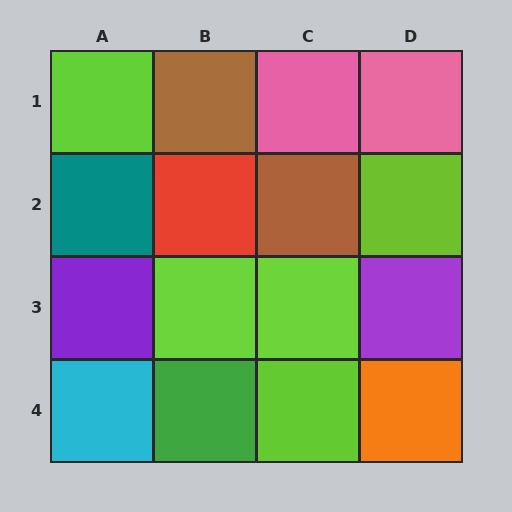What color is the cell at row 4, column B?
Green.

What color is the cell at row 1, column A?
Lime.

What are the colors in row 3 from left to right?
Purple, lime, lime, purple.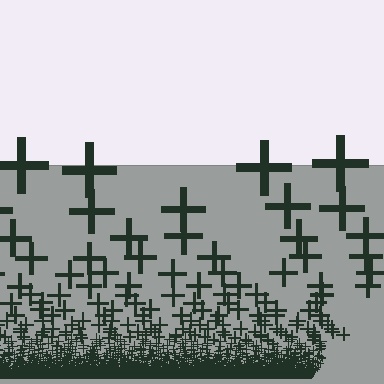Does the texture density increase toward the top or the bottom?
Density increases toward the bottom.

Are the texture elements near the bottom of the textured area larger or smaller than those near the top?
Smaller. The gradient is inverted — elements near the bottom are smaller and denser.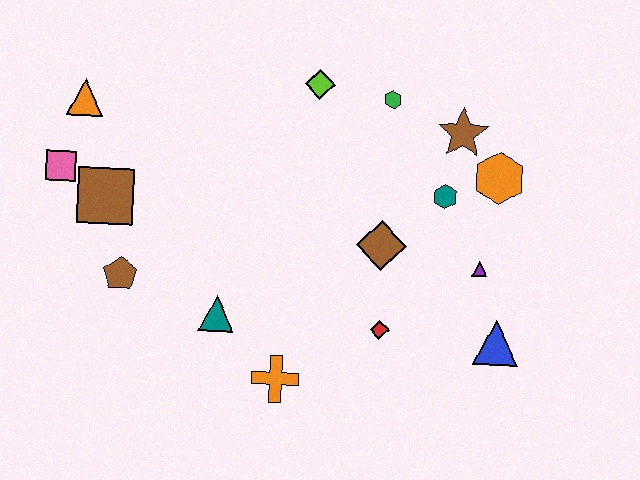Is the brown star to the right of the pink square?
Yes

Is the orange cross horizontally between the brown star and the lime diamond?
No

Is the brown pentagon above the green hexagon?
No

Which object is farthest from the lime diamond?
The blue triangle is farthest from the lime diamond.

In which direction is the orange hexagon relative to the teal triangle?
The orange hexagon is to the right of the teal triangle.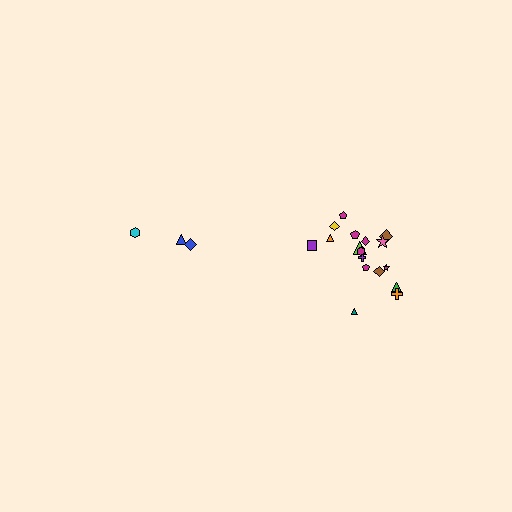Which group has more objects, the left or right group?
The right group.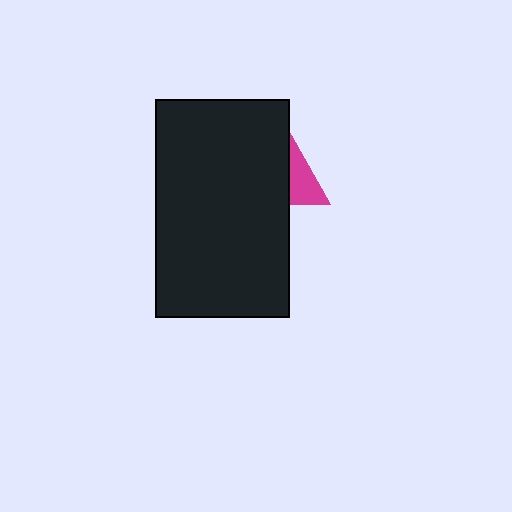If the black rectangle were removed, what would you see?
You would see the complete magenta triangle.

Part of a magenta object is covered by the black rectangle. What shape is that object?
It is a triangle.